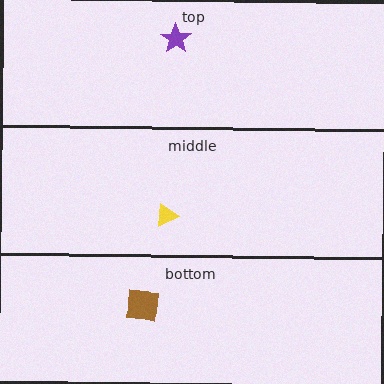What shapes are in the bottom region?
The brown square.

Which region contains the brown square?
The bottom region.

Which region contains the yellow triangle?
The middle region.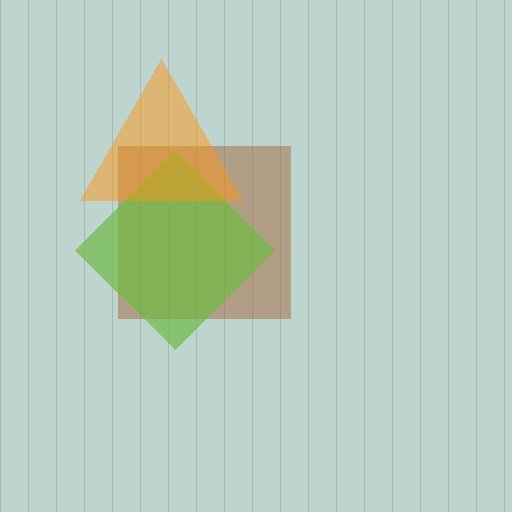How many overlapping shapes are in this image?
There are 3 overlapping shapes in the image.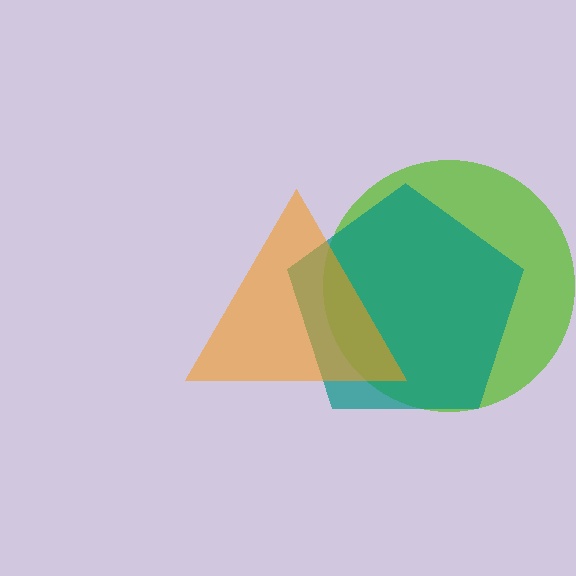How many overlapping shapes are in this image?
There are 3 overlapping shapes in the image.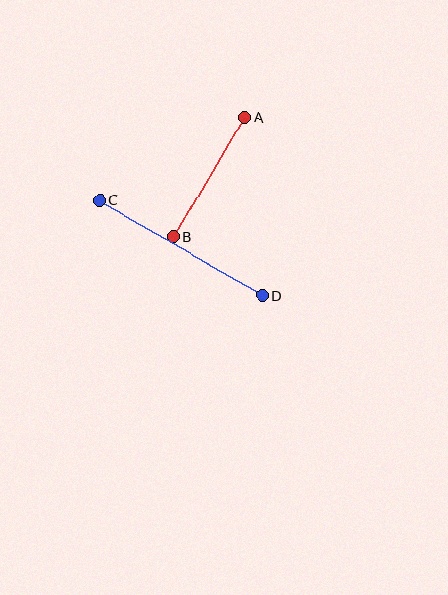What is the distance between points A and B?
The distance is approximately 139 pixels.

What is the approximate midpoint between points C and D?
The midpoint is at approximately (181, 248) pixels.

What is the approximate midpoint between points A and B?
The midpoint is at approximately (209, 177) pixels.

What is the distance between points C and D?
The distance is approximately 188 pixels.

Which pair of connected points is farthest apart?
Points C and D are farthest apart.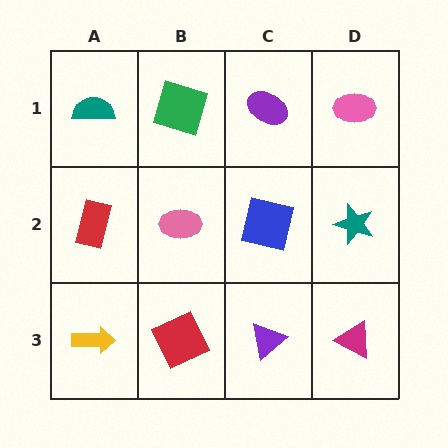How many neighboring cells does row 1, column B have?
3.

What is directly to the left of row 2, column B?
A red rectangle.